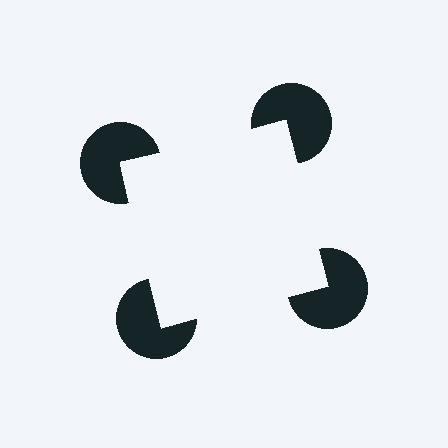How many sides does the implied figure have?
4 sides.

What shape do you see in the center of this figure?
An illusory square — its edges are inferred from the aligned wedge cuts in the pac-man discs, not physically drawn.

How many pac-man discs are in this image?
There are 4 — one at each vertex of the illusory square.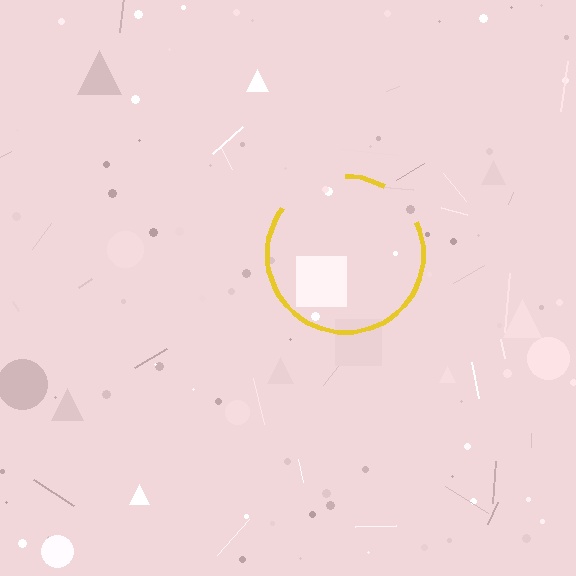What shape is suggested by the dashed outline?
The dashed outline suggests a circle.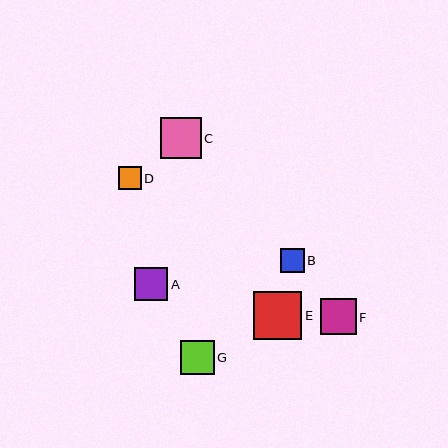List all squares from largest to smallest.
From largest to smallest: E, C, F, G, A, B, D.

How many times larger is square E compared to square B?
Square E is approximately 2.1 times the size of square B.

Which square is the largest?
Square E is the largest with a size of approximately 48 pixels.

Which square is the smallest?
Square D is the smallest with a size of approximately 22 pixels.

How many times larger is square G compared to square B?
Square G is approximately 1.4 times the size of square B.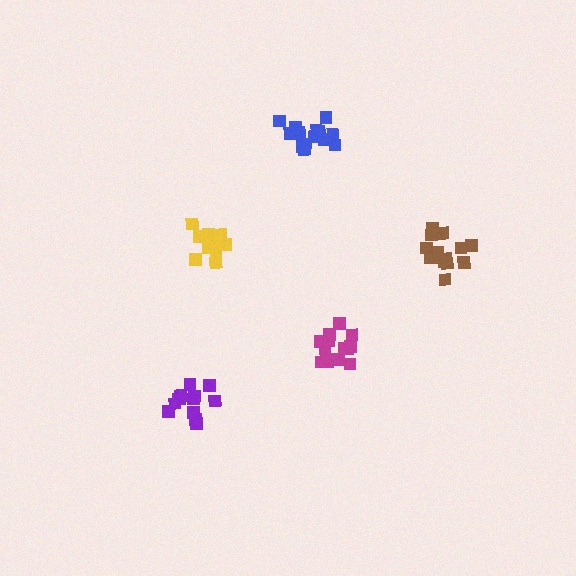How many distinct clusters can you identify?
There are 5 distinct clusters.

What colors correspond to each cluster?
The clusters are colored: magenta, purple, blue, yellow, brown.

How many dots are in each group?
Group 1: 14 dots, Group 2: 12 dots, Group 3: 15 dots, Group 4: 12 dots, Group 5: 15 dots (68 total).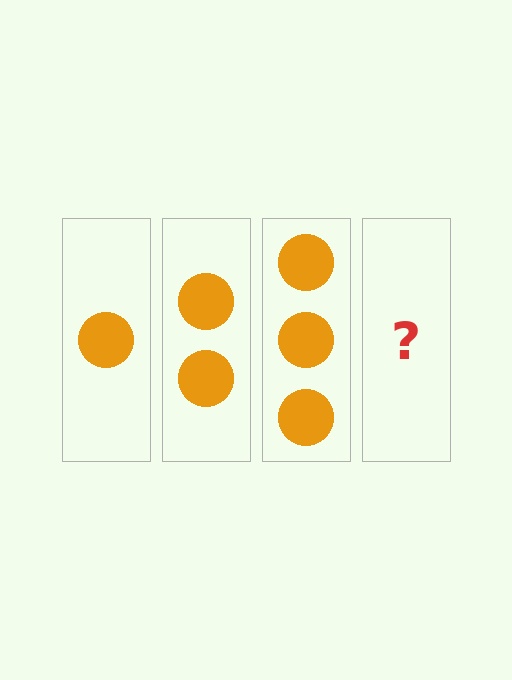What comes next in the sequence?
The next element should be 4 circles.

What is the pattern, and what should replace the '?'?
The pattern is that each step adds one more circle. The '?' should be 4 circles.